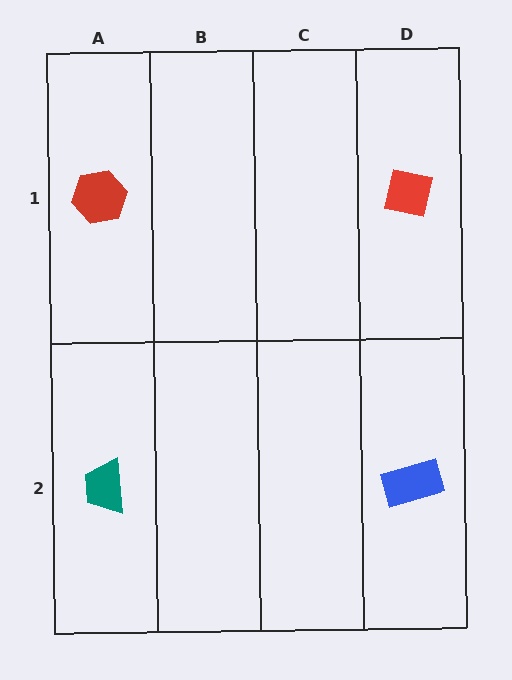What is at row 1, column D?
A red square.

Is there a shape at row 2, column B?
No, that cell is empty.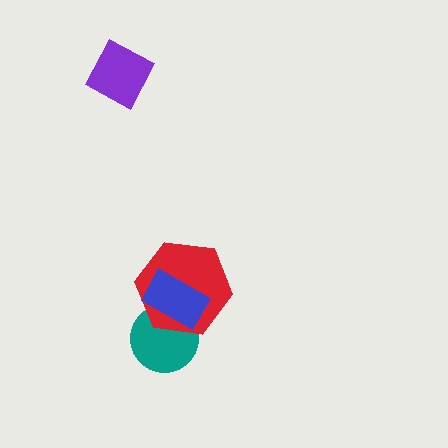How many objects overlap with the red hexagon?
2 objects overlap with the red hexagon.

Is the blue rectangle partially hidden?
No, no other shape covers it.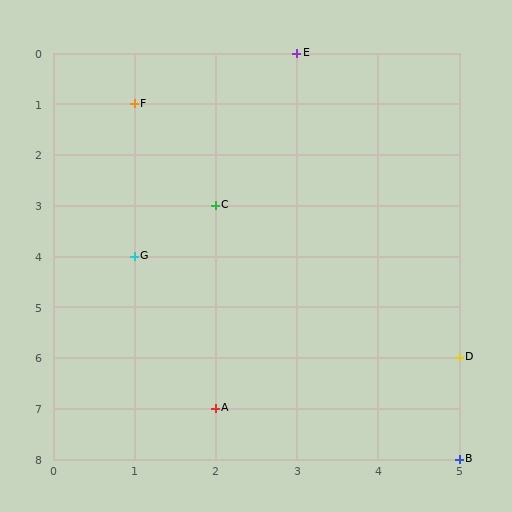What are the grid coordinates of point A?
Point A is at grid coordinates (2, 7).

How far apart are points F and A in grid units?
Points F and A are 1 column and 6 rows apart (about 6.1 grid units diagonally).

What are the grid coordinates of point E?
Point E is at grid coordinates (3, 0).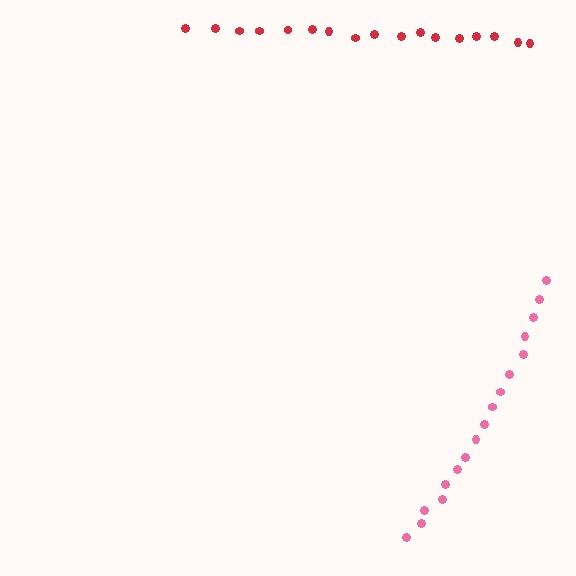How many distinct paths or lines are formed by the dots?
There are 2 distinct paths.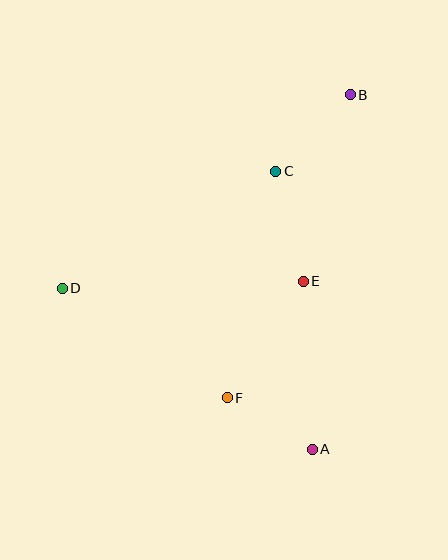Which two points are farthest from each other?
Points A and B are farthest from each other.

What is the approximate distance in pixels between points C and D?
The distance between C and D is approximately 243 pixels.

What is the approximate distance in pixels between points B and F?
The distance between B and F is approximately 327 pixels.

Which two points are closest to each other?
Points A and F are closest to each other.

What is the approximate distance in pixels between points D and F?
The distance between D and F is approximately 198 pixels.